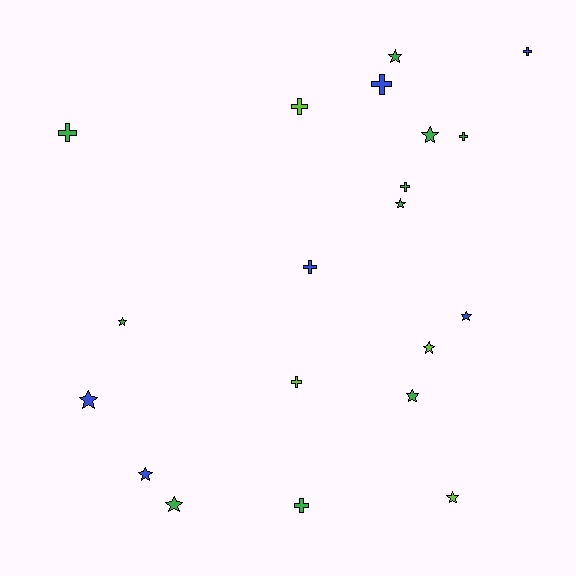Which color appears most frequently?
Green, with 10 objects.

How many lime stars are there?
There are 2 lime stars.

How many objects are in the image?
There are 20 objects.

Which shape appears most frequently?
Star, with 11 objects.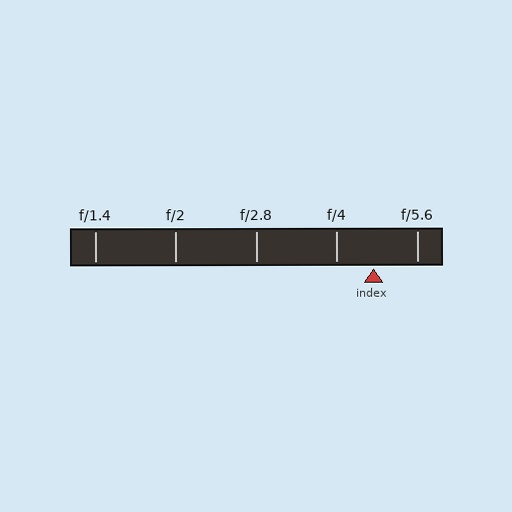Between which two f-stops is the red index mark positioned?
The index mark is between f/4 and f/5.6.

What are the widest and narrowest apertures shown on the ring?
The widest aperture shown is f/1.4 and the narrowest is f/5.6.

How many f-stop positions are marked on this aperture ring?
There are 5 f-stop positions marked.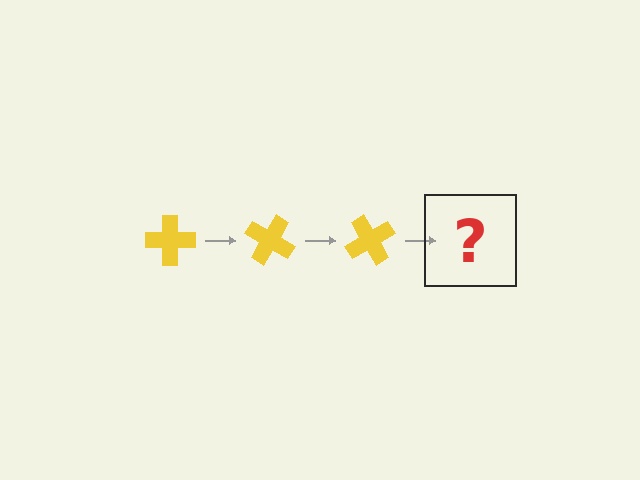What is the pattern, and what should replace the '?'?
The pattern is that the cross rotates 30 degrees each step. The '?' should be a yellow cross rotated 90 degrees.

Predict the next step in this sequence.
The next step is a yellow cross rotated 90 degrees.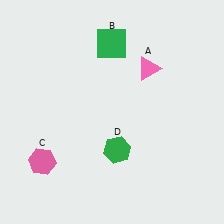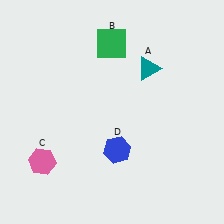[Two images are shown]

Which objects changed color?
A changed from pink to teal. D changed from green to blue.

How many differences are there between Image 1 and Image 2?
There are 2 differences between the two images.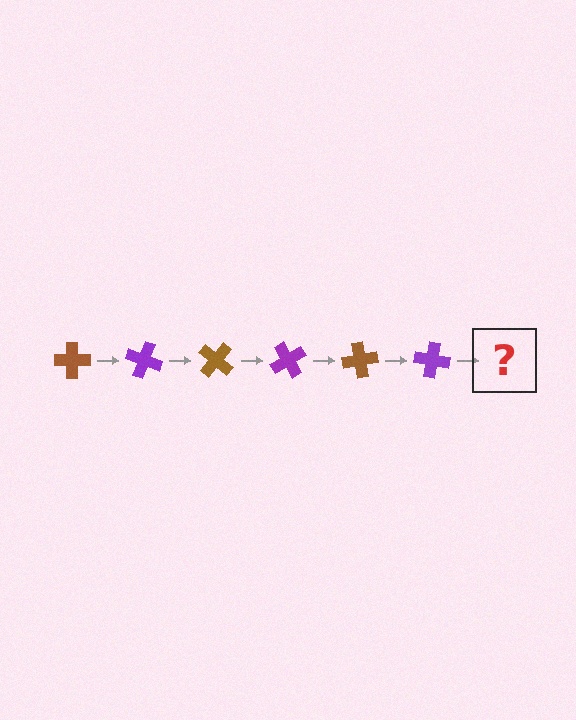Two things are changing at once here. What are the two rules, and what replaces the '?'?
The two rules are that it rotates 20 degrees each step and the color cycles through brown and purple. The '?' should be a brown cross, rotated 120 degrees from the start.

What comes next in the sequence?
The next element should be a brown cross, rotated 120 degrees from the start.